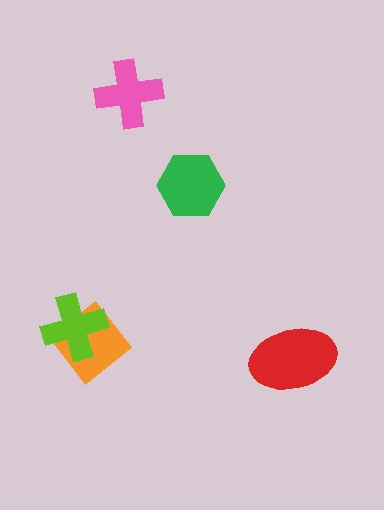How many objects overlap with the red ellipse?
0 objects overlap with the red ellipse.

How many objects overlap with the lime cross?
1 object overlaps with the lime cross.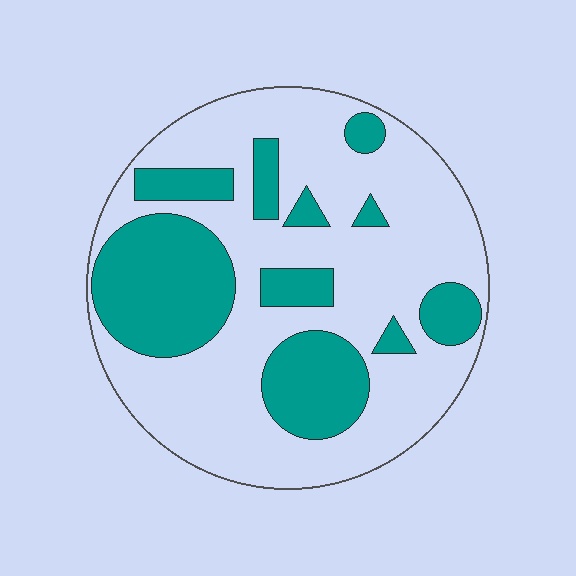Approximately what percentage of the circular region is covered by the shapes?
Approximately 30%.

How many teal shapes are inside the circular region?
10.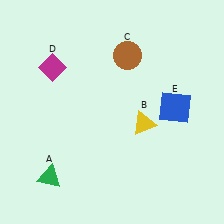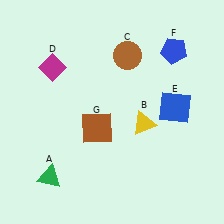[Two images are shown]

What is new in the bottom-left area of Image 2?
A brown square (G) was added in the bottom-left area of Image 2.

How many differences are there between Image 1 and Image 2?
There are 2 differences between the two images.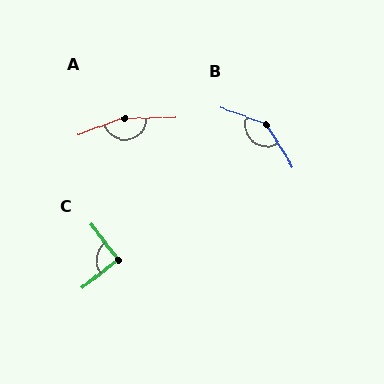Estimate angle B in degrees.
Approximately 142 degrees.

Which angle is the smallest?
C, at approximately 91 degrees.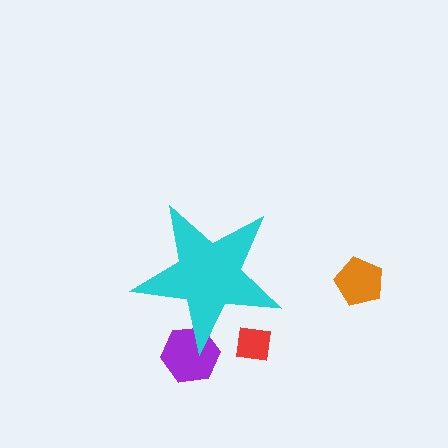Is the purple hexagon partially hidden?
Yes, the purple hexagon is partially hidden behind the cyan star.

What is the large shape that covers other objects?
A cyan star.